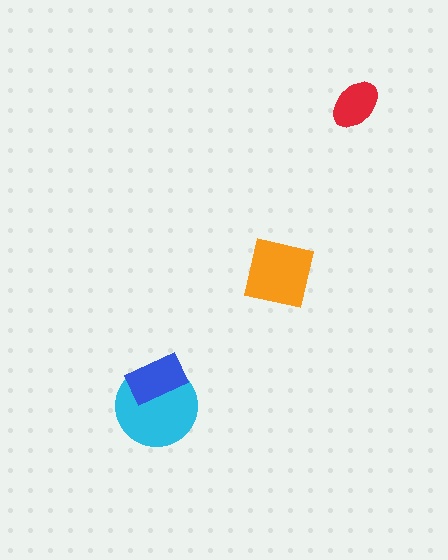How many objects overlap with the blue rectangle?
1 object overlaps with the blue rectangle.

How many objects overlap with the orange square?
0 objects overlap with the orange square.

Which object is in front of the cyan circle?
The blue rectangle is in front of the cyan circle.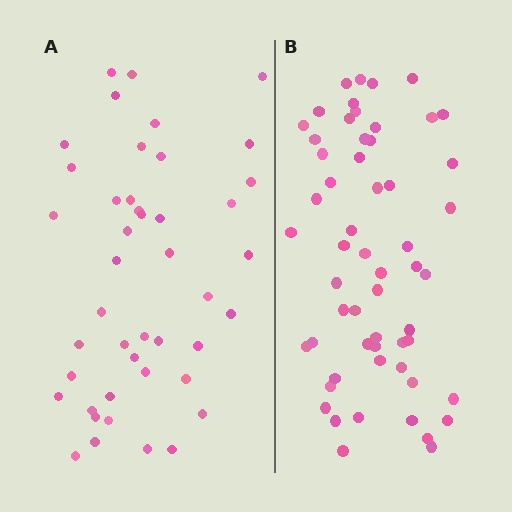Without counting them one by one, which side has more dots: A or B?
Region B (the right region) has more dots.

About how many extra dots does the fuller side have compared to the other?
Region B has approximately 15 more dots than region A.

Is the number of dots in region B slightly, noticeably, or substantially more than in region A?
Region B has noticeably more, but not dramatically so. The ratio is roughly 1.3 to 1.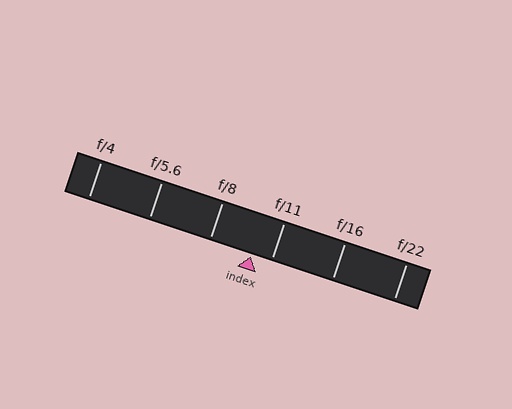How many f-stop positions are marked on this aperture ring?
There are 6 f-stop positions marked.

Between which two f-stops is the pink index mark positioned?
The index mark is between f/8 and f/11.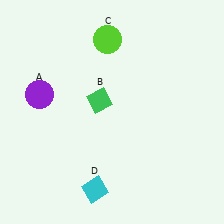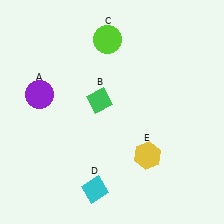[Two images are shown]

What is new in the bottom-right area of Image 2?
A yellow hexagon (E) was added in the bottom-right area of Image 2.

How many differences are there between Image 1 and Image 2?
There is 1 difference between the two images.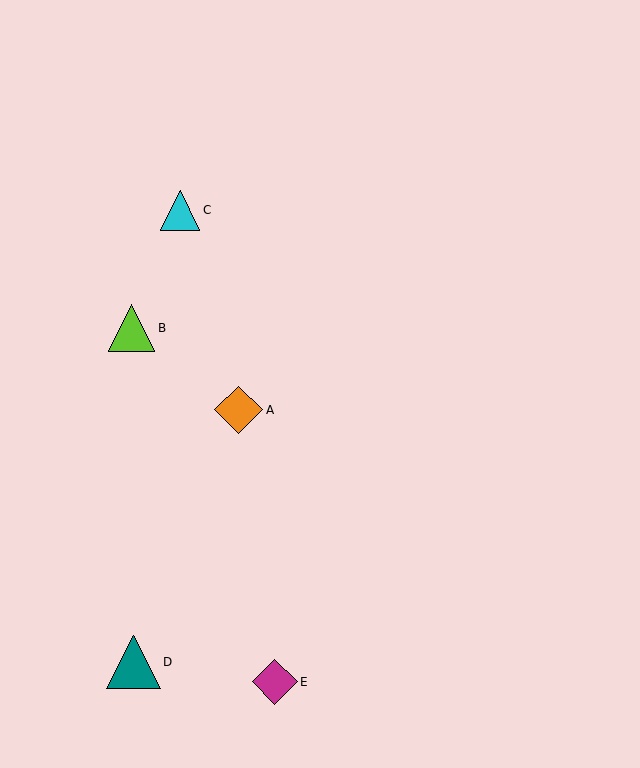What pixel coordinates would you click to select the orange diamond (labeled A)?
Click at (239, 410) to select the orange diamond A.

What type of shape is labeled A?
Shape A is an orange diamond.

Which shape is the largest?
The teal triangle (labeled D) is the largest.